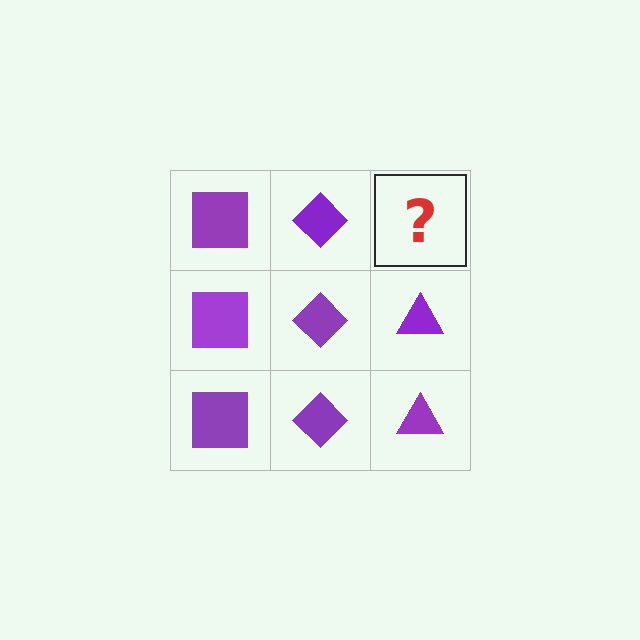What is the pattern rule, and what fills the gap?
The rule is that each column has a consistent shape. The gap should be filled with a purple triangle.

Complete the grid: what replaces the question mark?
The question mark should be replaced with a purple triangle.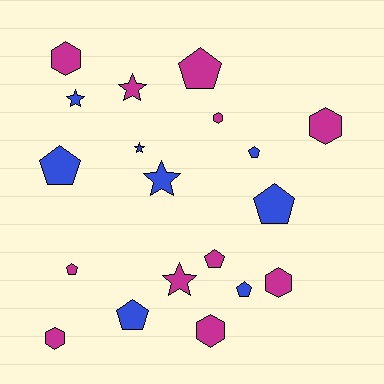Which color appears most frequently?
Magenta, with 11 objects.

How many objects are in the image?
There are 19 objects.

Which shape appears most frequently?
Pentagon, with 8 objects.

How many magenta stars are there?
There are 2 magenta stars.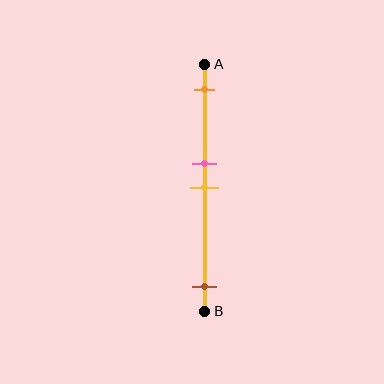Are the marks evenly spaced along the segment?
No, the marks are not evenly spaced.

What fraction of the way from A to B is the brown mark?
The brown mark is approximately 90% (0.9) of the way from A to B.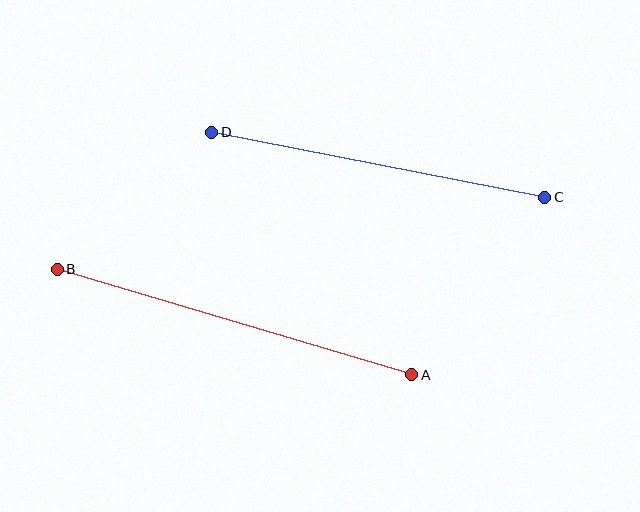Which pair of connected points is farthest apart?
Points A and B are farthest apart.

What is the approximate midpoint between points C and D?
The midpoint is at approximately (378, 165) pixels.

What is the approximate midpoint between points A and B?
The midpoint is at approximately (234, 322) pixels.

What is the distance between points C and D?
The distance is approximately 339 pixels.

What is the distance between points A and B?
The distance is approximately 370 pixels.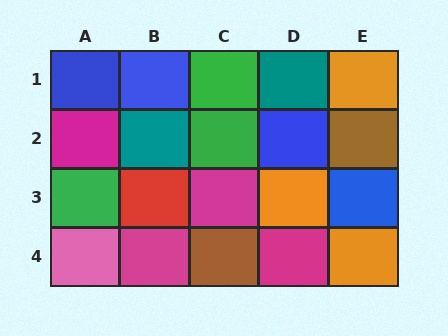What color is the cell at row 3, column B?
Red.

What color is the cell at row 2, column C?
Green.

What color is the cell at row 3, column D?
Orange.